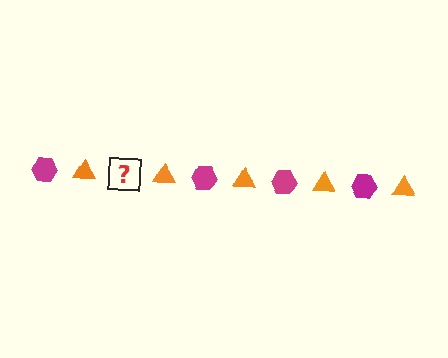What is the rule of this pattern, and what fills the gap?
The rule is that the pattern alternates between magenta hexagon and orange triangle. The gap should be filled with a magenta hexagon.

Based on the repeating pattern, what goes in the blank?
The blank should be a magenta hexagon.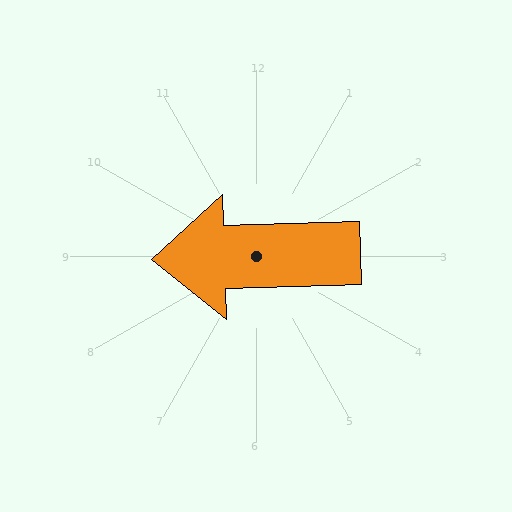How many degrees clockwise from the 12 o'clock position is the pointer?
Approximately 268 degrees.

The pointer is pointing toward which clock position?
Roughly 9 o'clock.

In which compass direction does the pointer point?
West.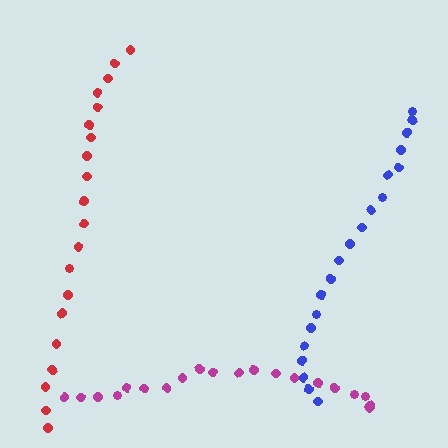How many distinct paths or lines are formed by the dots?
There are 3 distinct paths.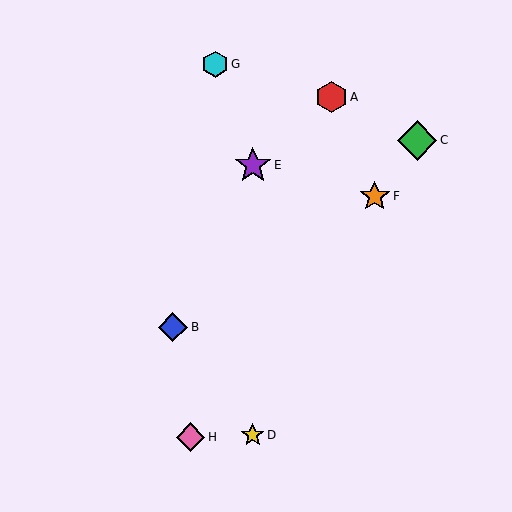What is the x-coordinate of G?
Object G is at x≈215.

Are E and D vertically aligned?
Yes, both are at x≈253.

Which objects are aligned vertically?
Objects D, E are aligned vertically.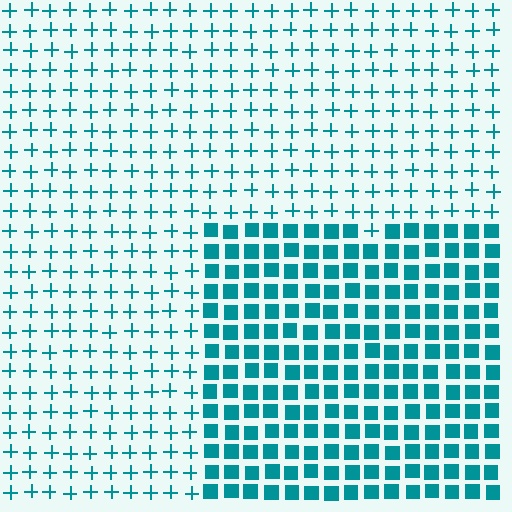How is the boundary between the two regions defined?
The boundary is defined by a change in element shape: squares inside vs. plus signs outside. All elements share the same color and spacing.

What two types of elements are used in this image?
The image uses squares inside the rectangle region and plus signs outside it.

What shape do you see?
I see a rectangle.